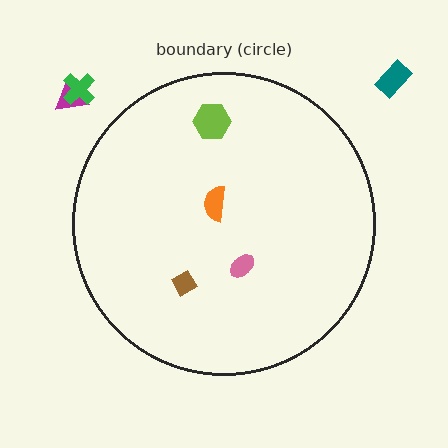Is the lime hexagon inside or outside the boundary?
Inside.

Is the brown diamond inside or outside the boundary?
Inside.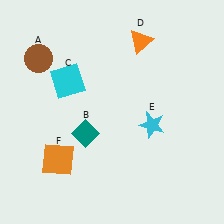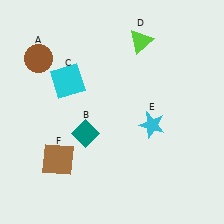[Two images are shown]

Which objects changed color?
D changed from orange to lime. F changed from orange to brown.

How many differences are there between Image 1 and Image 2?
There are 2 differences between the two images.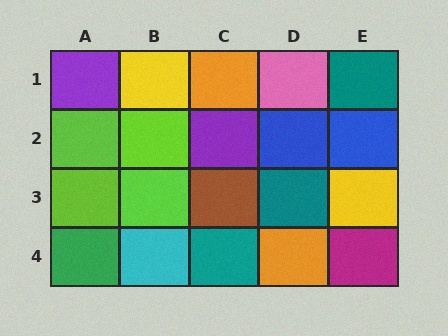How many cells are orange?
2 cells are orange.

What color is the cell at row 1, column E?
Teal.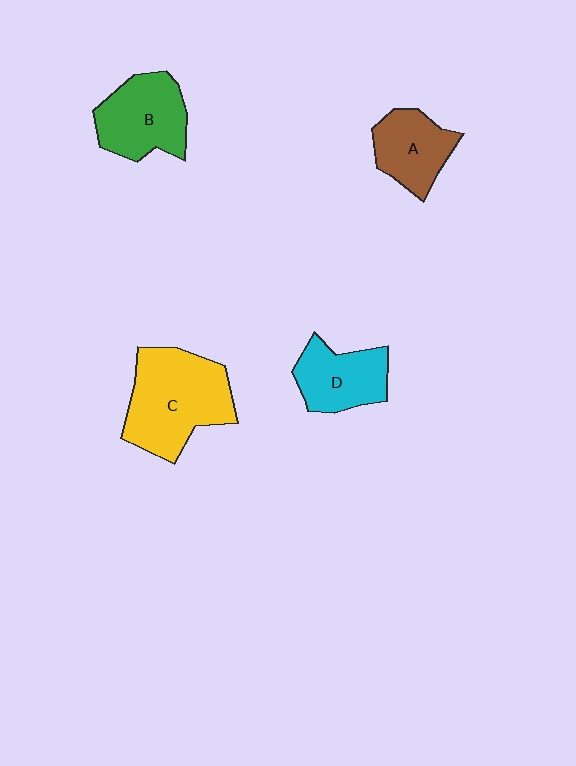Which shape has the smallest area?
Shape A (brown).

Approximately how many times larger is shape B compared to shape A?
Approximately 1.3 times.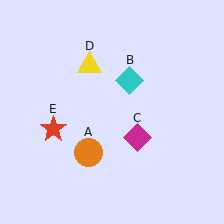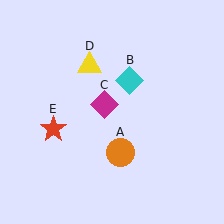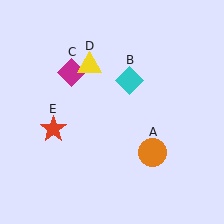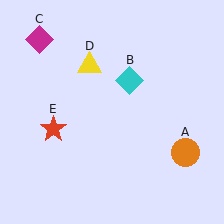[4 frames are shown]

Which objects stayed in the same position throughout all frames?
Cyan diamond (object B) and yellow triangle (object D) and red star (object E) remained stationary.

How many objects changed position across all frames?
2 objects changed position: orange circle (object A), magenta diamond (object C).